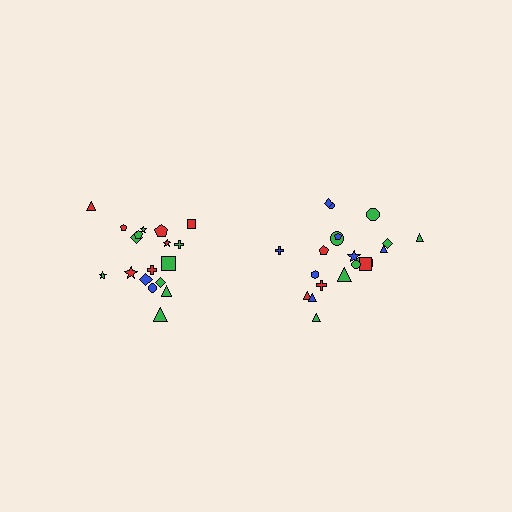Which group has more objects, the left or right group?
The right group.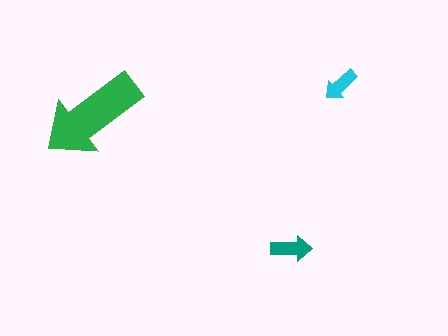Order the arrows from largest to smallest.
the green one, the teal one, the cyan one.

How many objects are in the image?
There are 3 objects in the image.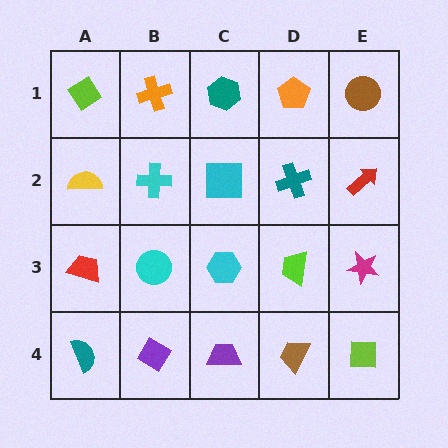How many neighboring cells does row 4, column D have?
3.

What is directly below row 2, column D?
A lime trapezoid.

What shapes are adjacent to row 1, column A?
A yellow semicircle (row 2, column A), an orange cross (row 1, column B).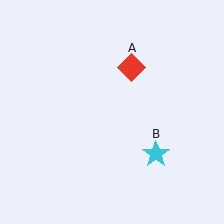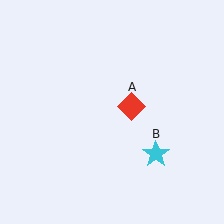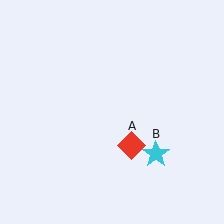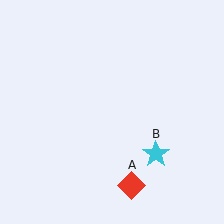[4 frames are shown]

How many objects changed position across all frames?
1 object changed position: red diamond (object A).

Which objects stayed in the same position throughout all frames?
Cyan star (object B) remained stationary.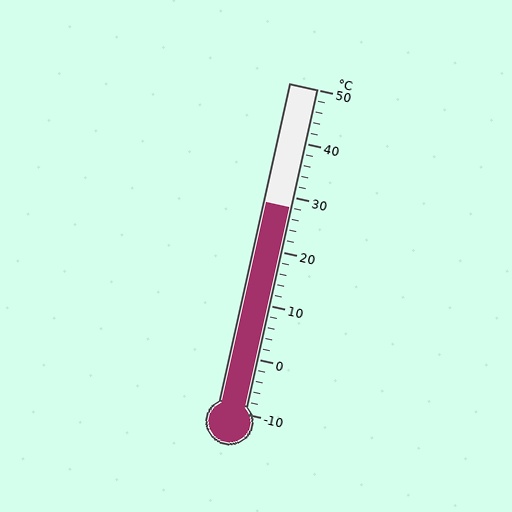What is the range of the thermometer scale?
The thermometer scale ranges from -10°C to 50°C.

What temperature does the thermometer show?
The thermometer shows approximately 28°C.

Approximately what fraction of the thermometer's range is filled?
The thermometer is filled to approximately 65% of its range.